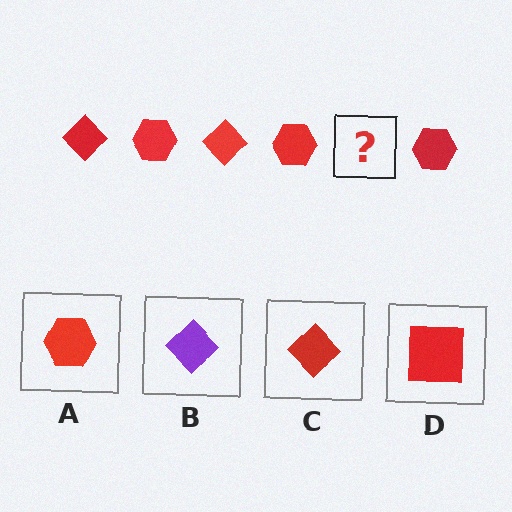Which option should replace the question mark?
Option C.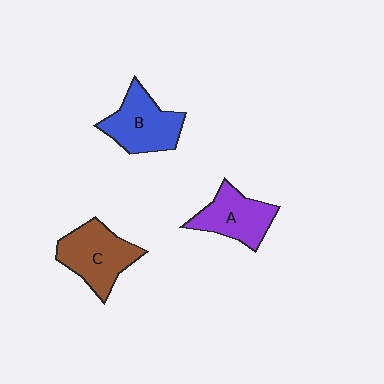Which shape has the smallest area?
Shape A (purple).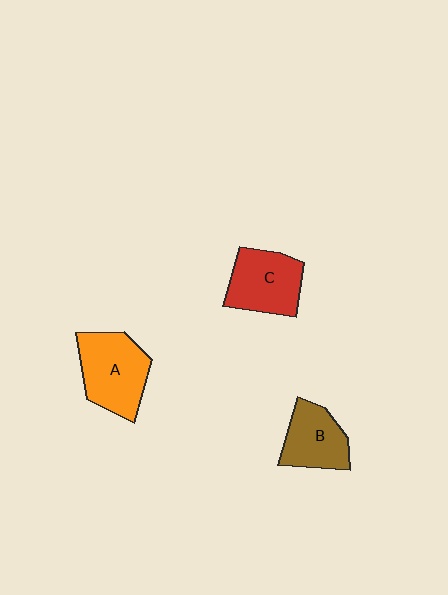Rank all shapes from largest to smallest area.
From largest to smallest: A (orange), C (red), B (brown).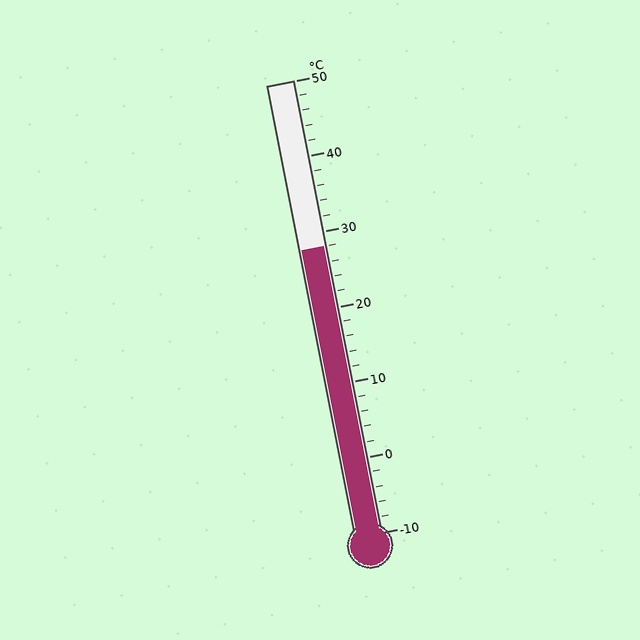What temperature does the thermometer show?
The thermometer shows approximately 28°C.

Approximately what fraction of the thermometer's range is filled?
The thermometer is filled to approximately 65% of its range.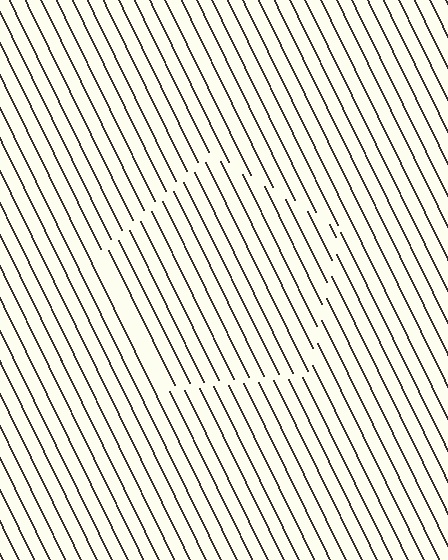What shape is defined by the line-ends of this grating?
An illusory pentagon. The interior of the shape contains the same grating, shifted by half a period — the contour is defined by the phase discontinuity where line-ends from the inner and outer gratings abut.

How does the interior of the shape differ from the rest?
The interior of the shape contains the same grating, shifted by half a period — the contour is defined by the phase discontinuity where line-ends from the inner and outer gratings abut.